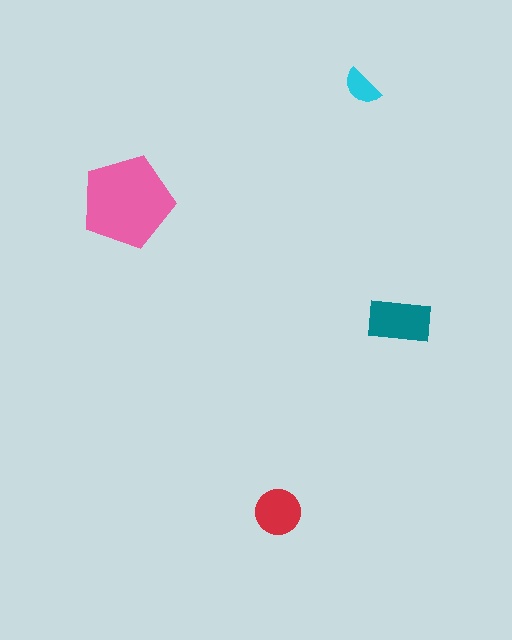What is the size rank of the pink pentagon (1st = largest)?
1st.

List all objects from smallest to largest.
The cyan semicircle, the red circle, the teal rectangle, the pink pentagon.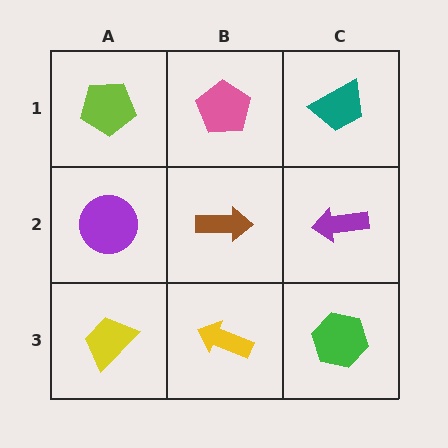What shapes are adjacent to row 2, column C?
A teal trapezoid (row 1, column C), a green hexagon (row 3, column C), a brown arrow (row 2, column B).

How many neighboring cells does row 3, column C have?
2.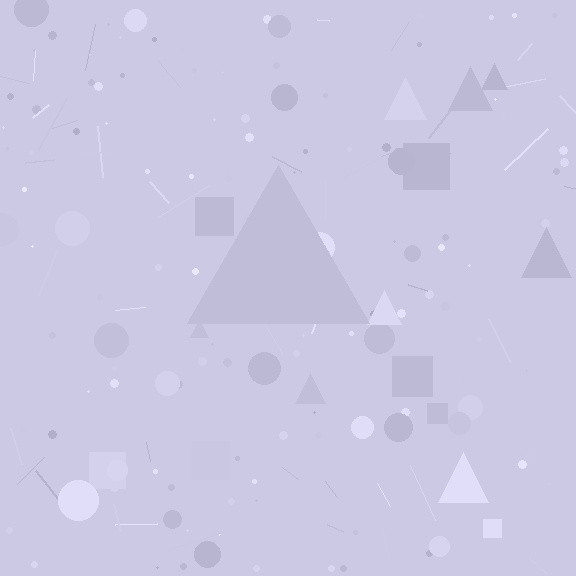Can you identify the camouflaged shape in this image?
The camouflaged shape is a triangle.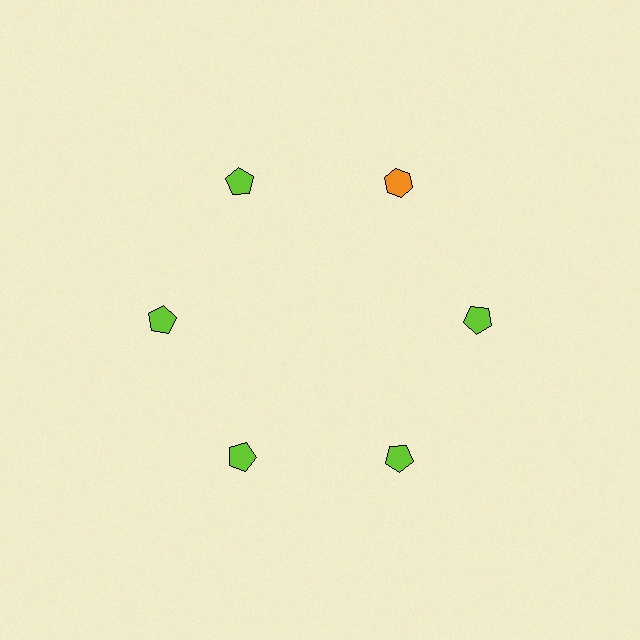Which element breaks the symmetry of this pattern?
The orange hexagon at roughly the 1 o'clock position breaks the symmetry. All other shapes are lime pentagons.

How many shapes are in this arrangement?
There are 6 shapes arranged in a ring pattern.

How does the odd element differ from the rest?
It differs in both color (orange instead of lime) and shape (hexagon instead of pentagon).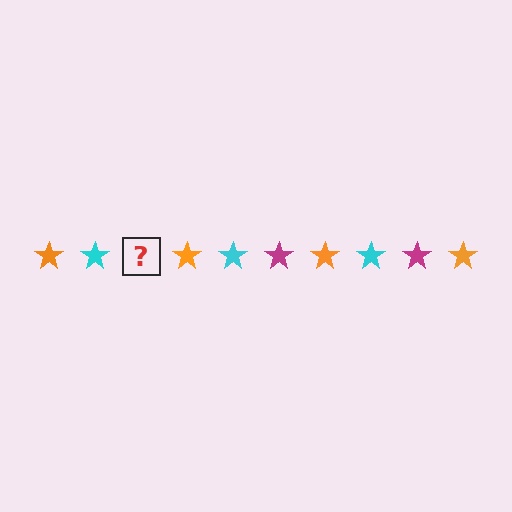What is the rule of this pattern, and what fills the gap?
The rule is that the pattern cycles through orange, cyan, magenta stars. The gap should be filled with a magenta star.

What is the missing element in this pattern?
The missing element is a magenta star.